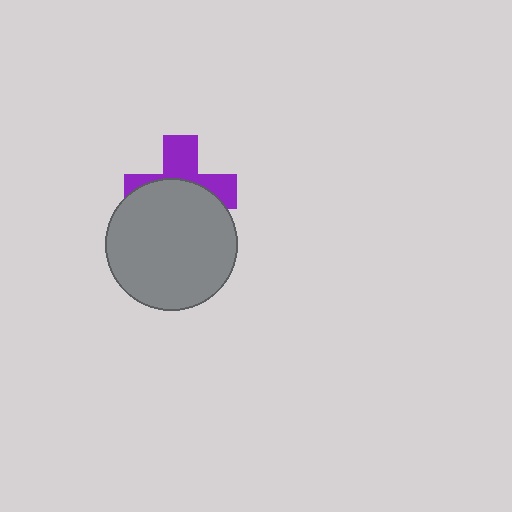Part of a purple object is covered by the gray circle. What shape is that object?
It is a cross.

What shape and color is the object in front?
The object in front is a gray circle.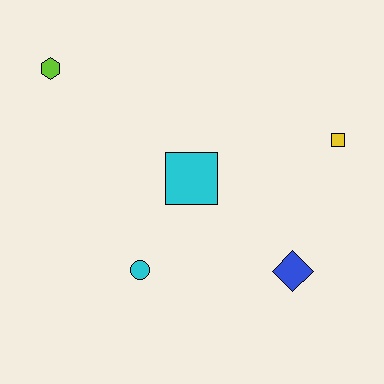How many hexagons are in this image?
There is 1 hexagon.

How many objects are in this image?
There are 5 objects.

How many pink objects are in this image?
There are no pink objects.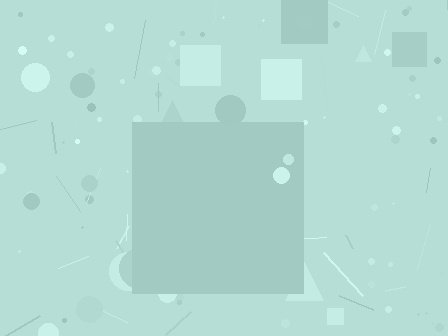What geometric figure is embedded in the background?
A square is embedded in the background.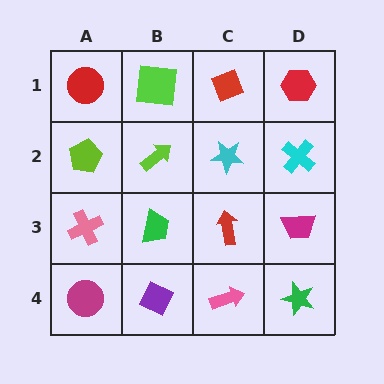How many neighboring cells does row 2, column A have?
3.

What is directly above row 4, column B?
A green trapezoid.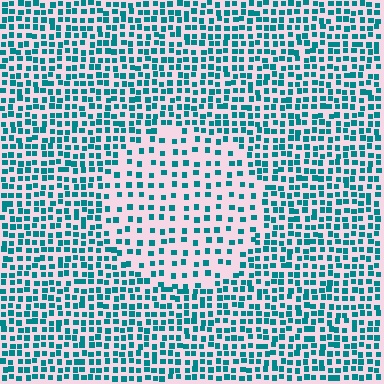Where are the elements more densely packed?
The elements are more densely packed outside the circle boundary.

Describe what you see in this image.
The image contains small teal elements arranged at two different densities. A circle-shaped region is visible where the elements are less densely packed than the surrounding area.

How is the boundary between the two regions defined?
The boundary is defined by a change in element density (approximately 2.0x ratio). All elements are the same color, size, and shape.